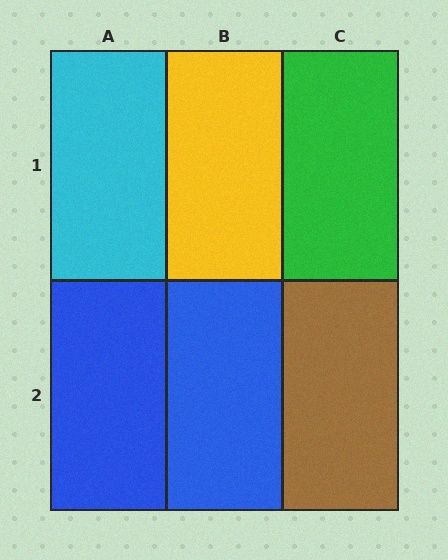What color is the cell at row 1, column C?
Green.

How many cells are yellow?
1 cell is yellow.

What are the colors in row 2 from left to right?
Blue, blue, brown.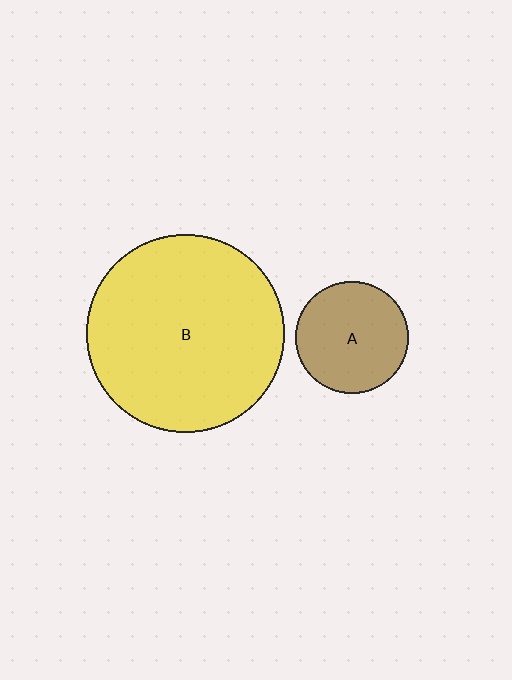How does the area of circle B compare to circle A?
Approximately 3.1 times.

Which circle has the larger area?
Circle B (yellow).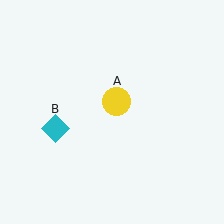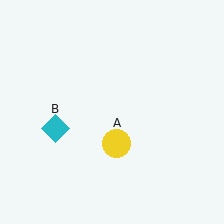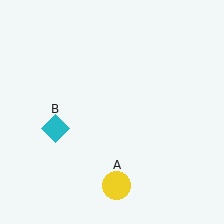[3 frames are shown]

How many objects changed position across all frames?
1 object changed position: yellow circle (object A).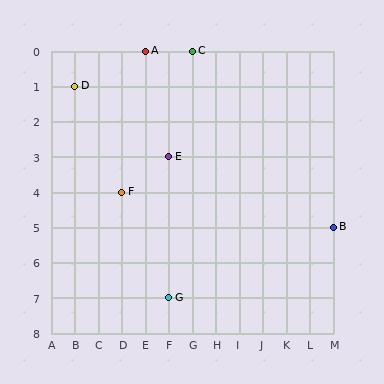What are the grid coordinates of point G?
Point G is at grid coordinates (F, 7).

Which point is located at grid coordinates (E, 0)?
Point A is at (E, 0).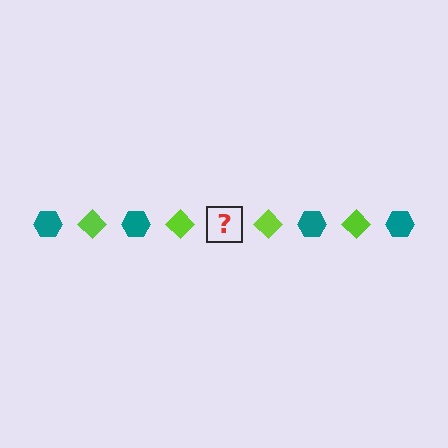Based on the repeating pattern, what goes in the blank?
The blank should be a teal hexagon.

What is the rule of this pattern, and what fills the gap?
The rule is that the pattern alternates between teal hexagon and lime diamond. The gap should be filled with a teal hexagon.